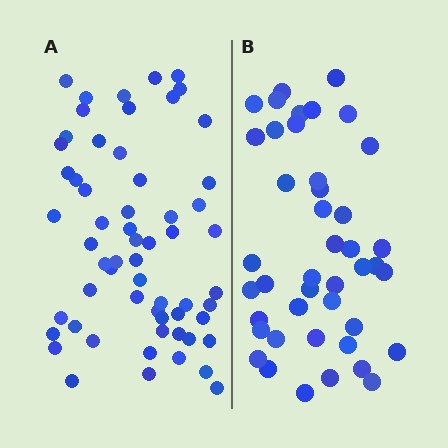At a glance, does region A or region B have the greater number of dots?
Region A (the left region) has more dots.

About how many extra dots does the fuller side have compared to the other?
Region A has approximately 15 more dots than region B.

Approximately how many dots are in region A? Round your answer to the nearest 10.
About 60 dots.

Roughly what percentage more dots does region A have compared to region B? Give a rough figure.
About 40% more.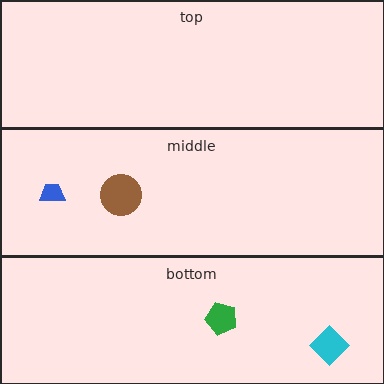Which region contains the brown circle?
The middle region.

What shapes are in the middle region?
The blue trapezoid, the brown circle.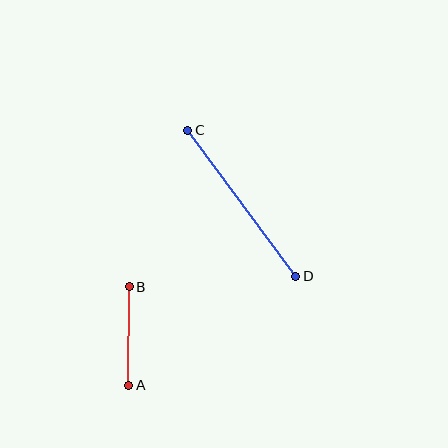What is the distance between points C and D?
The distance is approximately 182 pixels.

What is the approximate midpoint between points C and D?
The midpoint is at approximately (242, 203) pixels.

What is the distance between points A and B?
The distance is approximately 99 pixels.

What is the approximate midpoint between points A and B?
The midpoint is at approximately (129, 336) pixels.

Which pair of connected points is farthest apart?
Points C and D are farthest apart.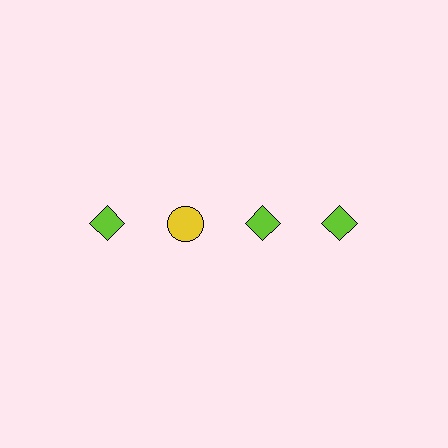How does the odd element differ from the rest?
It differs in both color (yellow instead of lime) and shape (circle instead of diamond).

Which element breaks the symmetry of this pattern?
The yellow circle in the top row, second from left column breaks the symmetry. All other shapes are lime diamonds.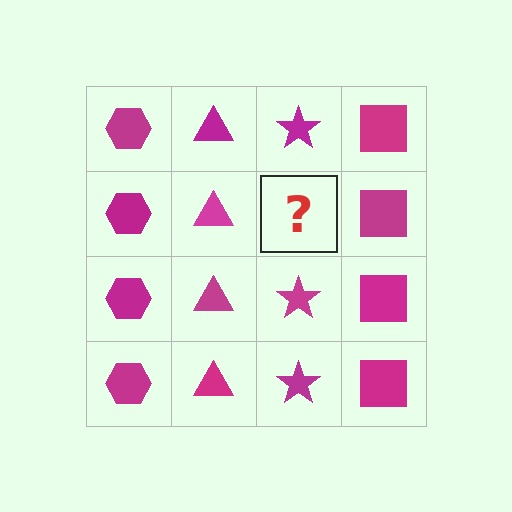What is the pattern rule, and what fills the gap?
The rule is that each column has a consistent shape. The gap should be filled with a magenta star.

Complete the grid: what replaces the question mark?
The question mark should be replaced with a magenta star.